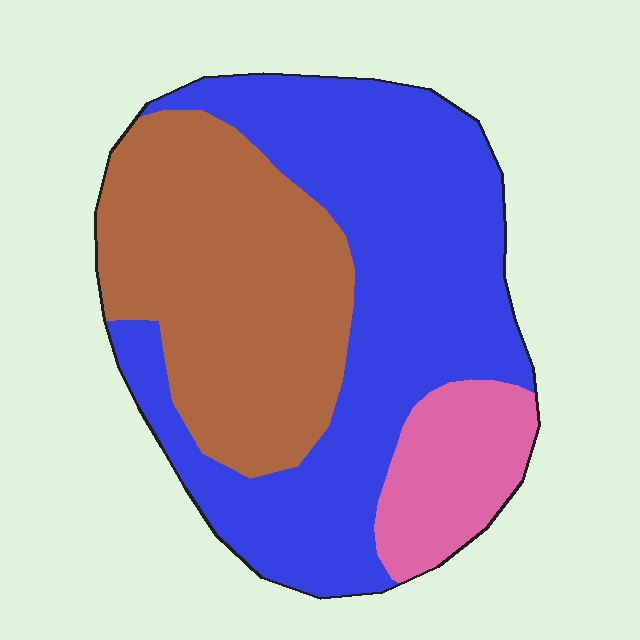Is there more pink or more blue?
Blue.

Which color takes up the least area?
Pink, at roughly 10%.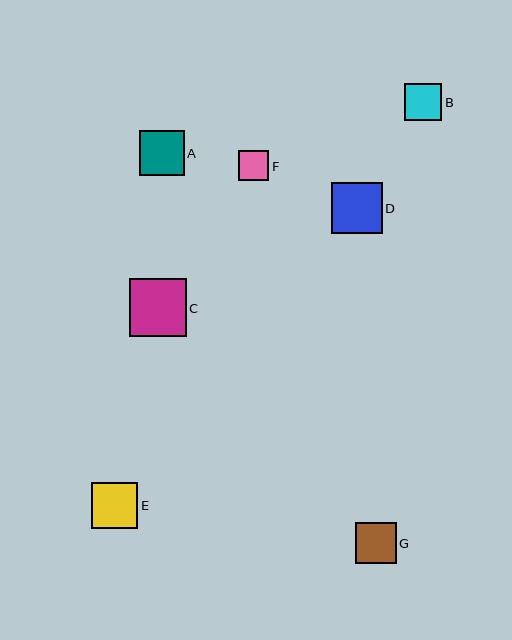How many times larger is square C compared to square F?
Square C is approximately 1.9 times the size of square F.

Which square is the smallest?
Square F is the smallest with a size of approximately 30 pixels.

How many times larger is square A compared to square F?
Square A is approximately 1.5 times the size of square F.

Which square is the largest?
Square C is the largest with a size of approximately 57 pixels.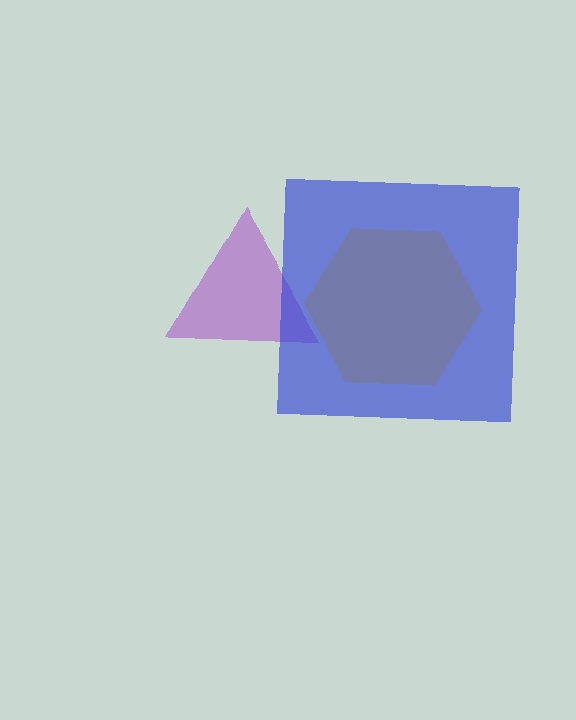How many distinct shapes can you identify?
There are 3 distinct shapes: a yellow hexagon, a purple triangle, a blue square.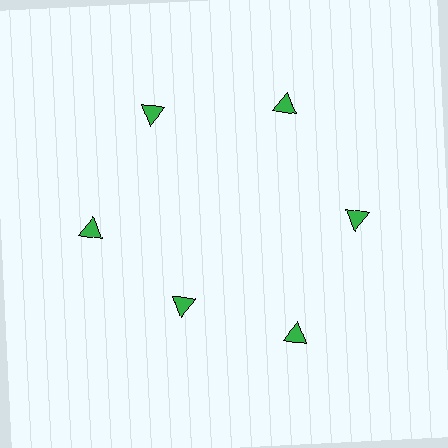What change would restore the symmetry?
The symmetry would be restored by moving it outward, back onto the ring so that all 6 triangles sit at equal angles and equal distance from the center.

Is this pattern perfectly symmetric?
No. The 6 green triangles are arranged in a ring, but one element near the 7 o'clock position is pulled inward toward the center, breaking the 6-fold rotational symmetry.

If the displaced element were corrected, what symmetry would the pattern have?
It would have 6-fold rotational symmetry — the pattern would map onto itself every 60 degrees.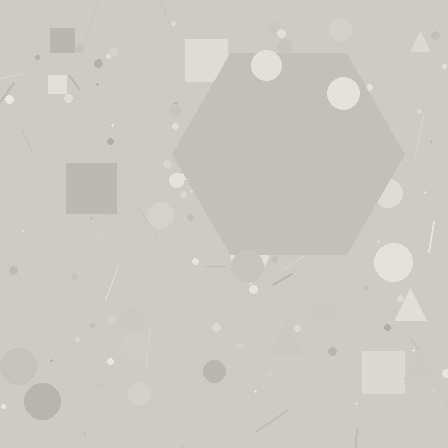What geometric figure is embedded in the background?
A hexagon is embedded in the background.